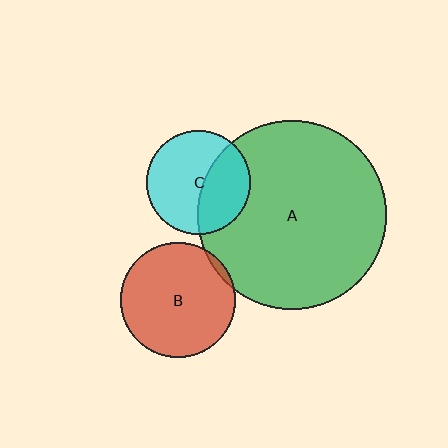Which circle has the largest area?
Circle A (green).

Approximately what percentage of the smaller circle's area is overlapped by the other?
Approximately 40%.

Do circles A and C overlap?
Yes.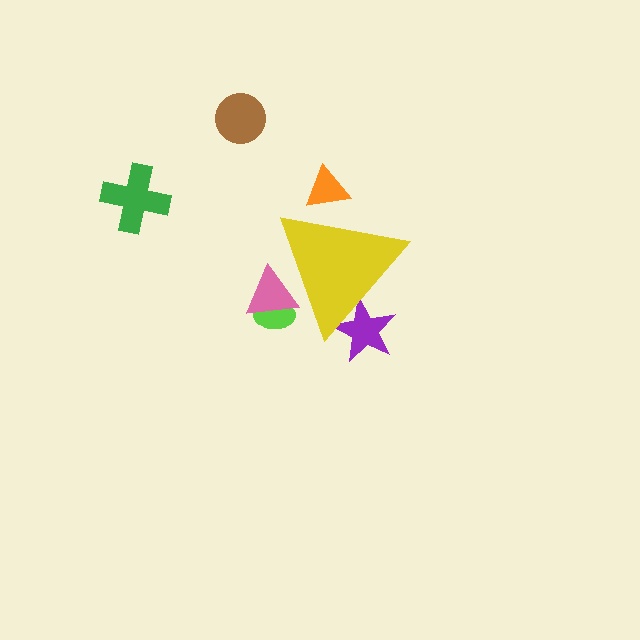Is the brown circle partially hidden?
No, the brown circle is fully visible.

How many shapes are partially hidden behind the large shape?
4 shapes are partially hidden.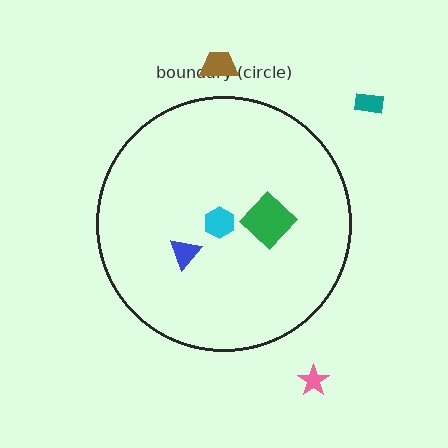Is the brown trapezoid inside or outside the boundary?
Outside.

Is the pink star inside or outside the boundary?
Outside.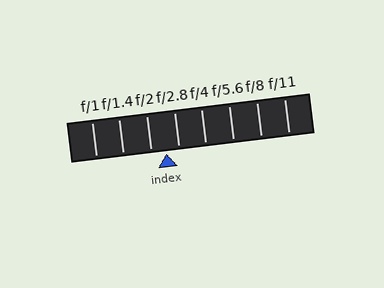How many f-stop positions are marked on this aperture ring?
There are 8 f-stop positions marked.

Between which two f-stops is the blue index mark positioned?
The index mark is between f/2 and f/2.8.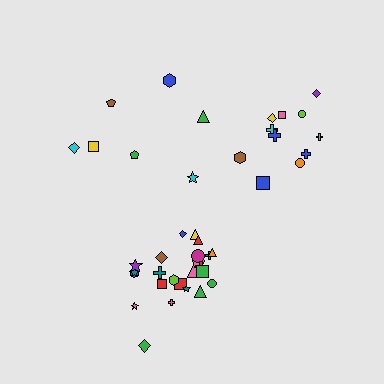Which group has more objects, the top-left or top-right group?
The top-right group.